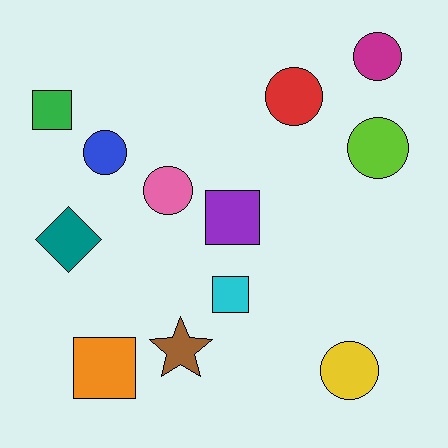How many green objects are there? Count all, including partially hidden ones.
There is 1 green object.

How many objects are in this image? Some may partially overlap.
There are 12 objects.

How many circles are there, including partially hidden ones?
There are 6 circles.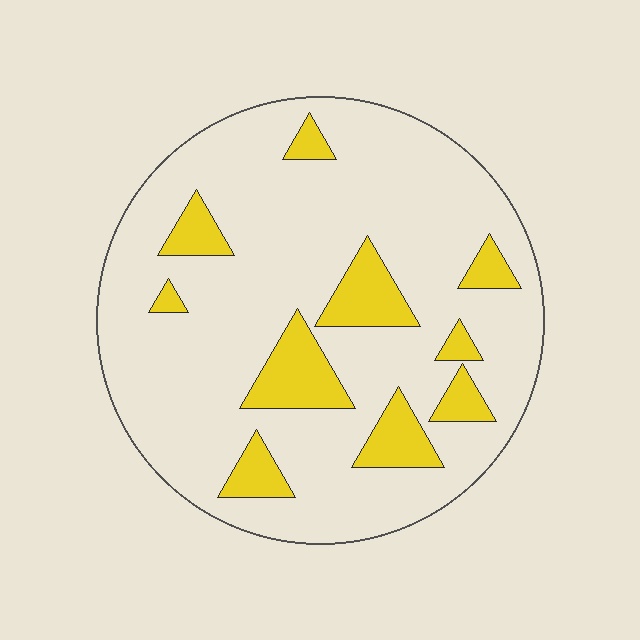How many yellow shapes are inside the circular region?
10.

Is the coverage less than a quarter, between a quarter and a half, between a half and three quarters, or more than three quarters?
Less than a quarter.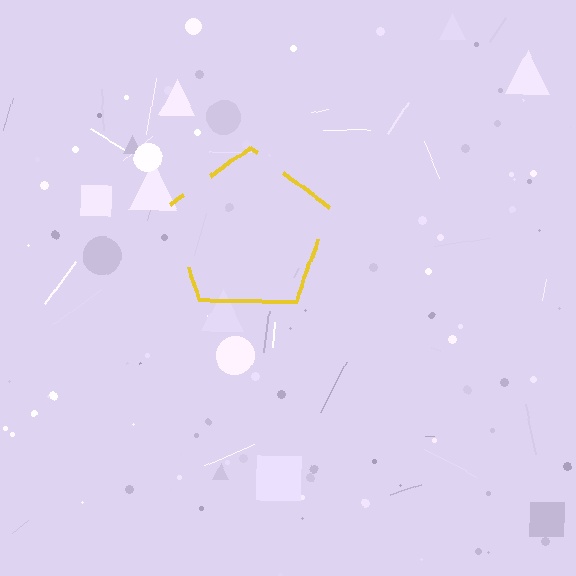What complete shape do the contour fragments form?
The contour fragments form a pentagon.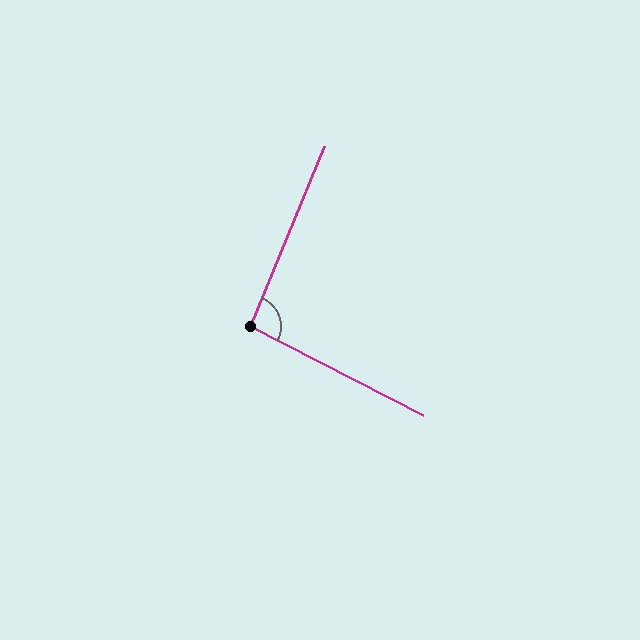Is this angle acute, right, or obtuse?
It is obtuse.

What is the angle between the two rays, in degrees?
Approximately 95 degrees.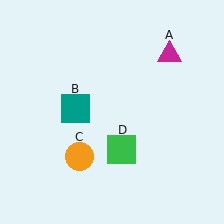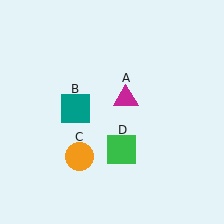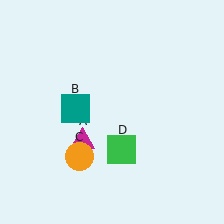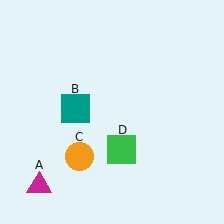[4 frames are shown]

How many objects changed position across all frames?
1 object changed position: magenta triangle (object A).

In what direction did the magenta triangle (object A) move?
The magenta triangle (object A) moved down and to the left.